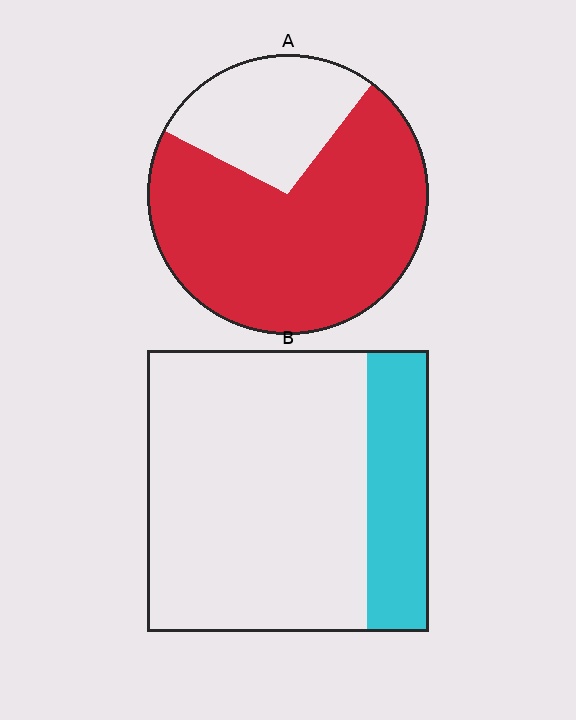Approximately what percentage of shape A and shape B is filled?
A is approximately 70% and B is approximately 20%.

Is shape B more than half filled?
No.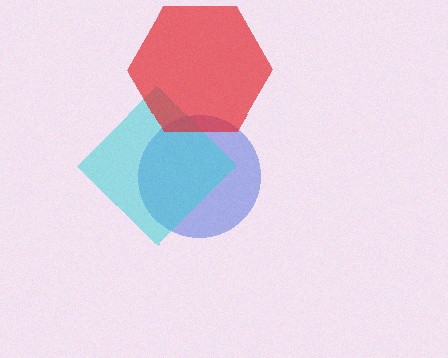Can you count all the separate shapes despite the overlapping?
Yes, there are 3 separate shapes.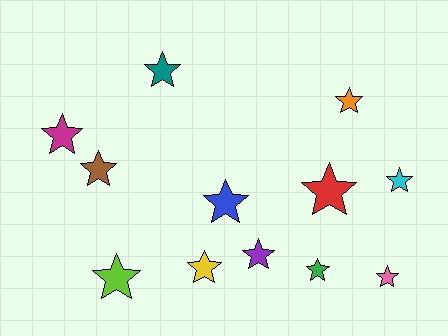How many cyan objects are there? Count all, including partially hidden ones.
There is 1 cyan object.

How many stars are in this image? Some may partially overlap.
There are 12 stars.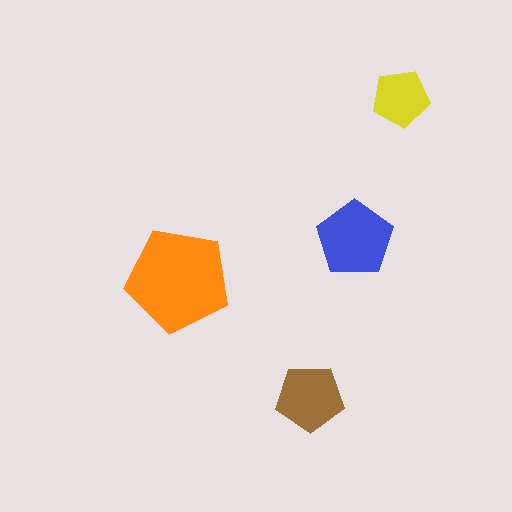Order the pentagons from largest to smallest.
the orange one, the blue one, the brown one, the yellow one.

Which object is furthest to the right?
The yellow pentagon is rightmost.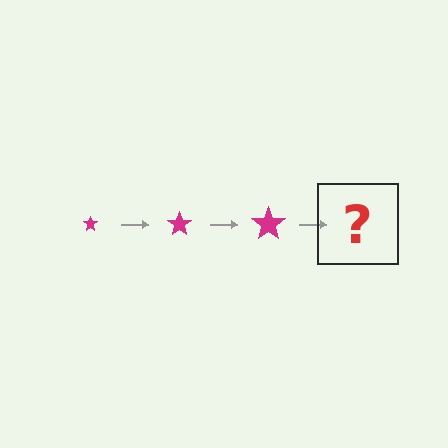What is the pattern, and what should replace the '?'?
The pattern is that the star gets progressively larger each step. The '?' should be a magenta star, larger than the previous one.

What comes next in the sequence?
The next element should be a magenta star, larger than the previous one.